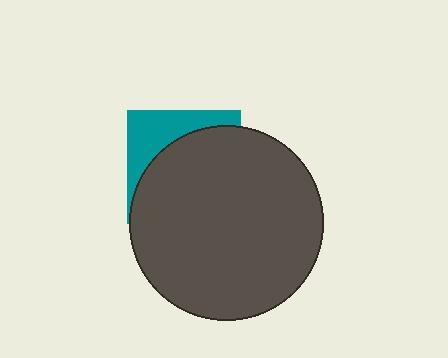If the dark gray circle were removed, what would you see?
You would see the complete teal square.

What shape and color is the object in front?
The object in front is a dark gray circle.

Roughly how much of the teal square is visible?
A small part of it is visible (roughly 31%).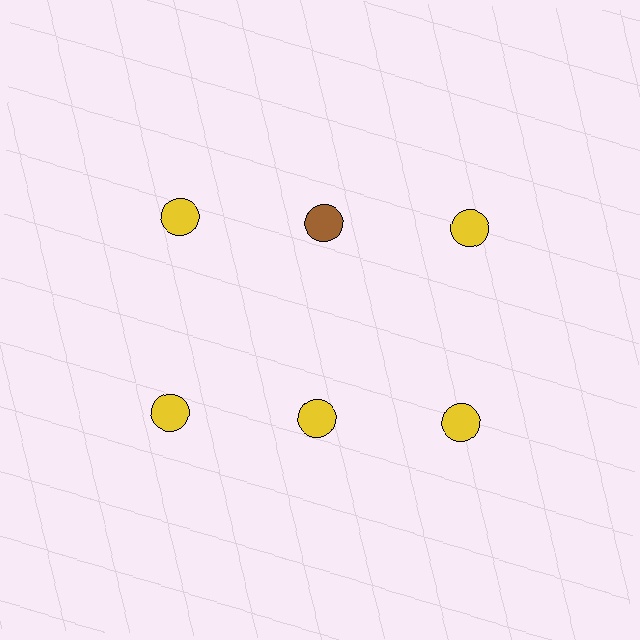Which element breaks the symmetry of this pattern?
The brown circle in the top row, second from left column breaks the symmetry. All other shapes are yellow circles.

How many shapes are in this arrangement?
There are 6 shapes arranged in a grid pattern.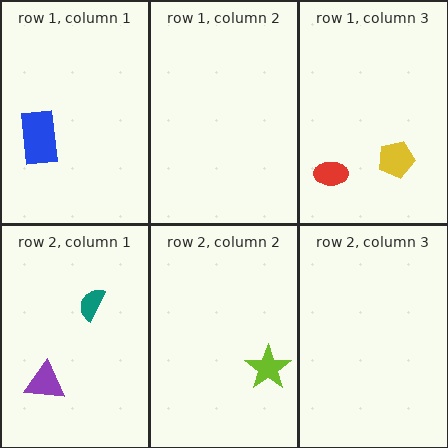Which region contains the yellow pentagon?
The row 1, column 3 region.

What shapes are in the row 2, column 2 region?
The lime star.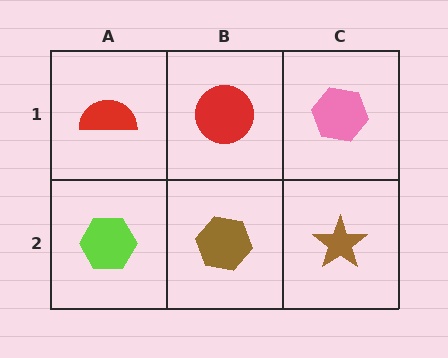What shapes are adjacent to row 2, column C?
A pink hexagon (row 1, column C), a brown hexagon (row 2, column B).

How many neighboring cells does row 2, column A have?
2.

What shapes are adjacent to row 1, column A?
A lime hexagon (row 2, column A), a red circle (row 1, column B).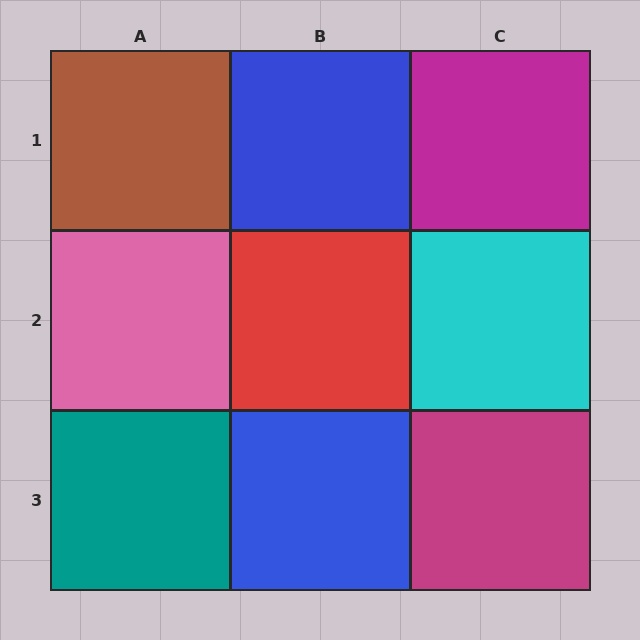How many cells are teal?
1 cell is teal.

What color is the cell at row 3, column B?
Blue.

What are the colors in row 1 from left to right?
Brown, blue, magenta.